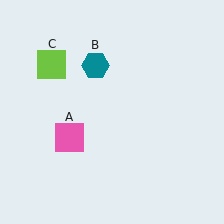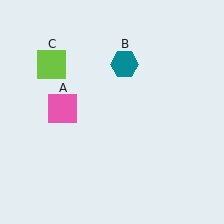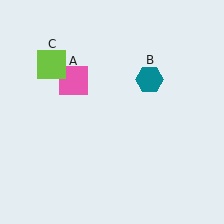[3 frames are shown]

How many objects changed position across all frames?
2 objects changed position: pink square (object A), teal hexagon (object B).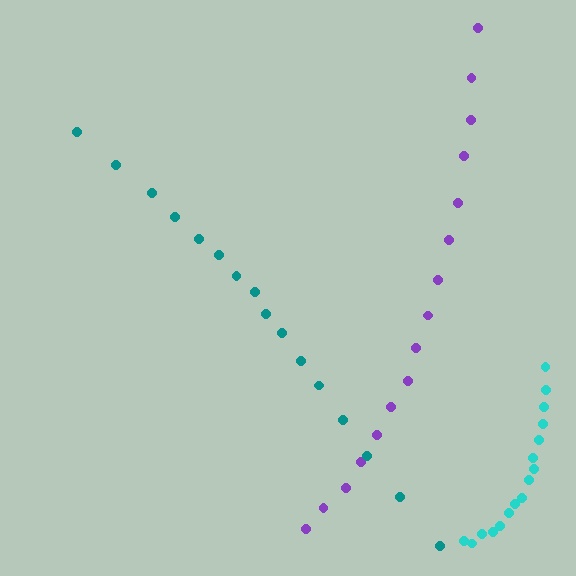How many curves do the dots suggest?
There are 3 distinct paths.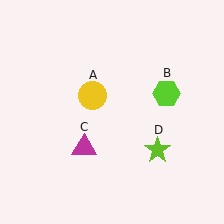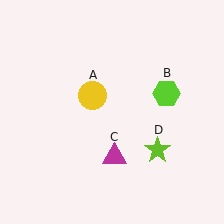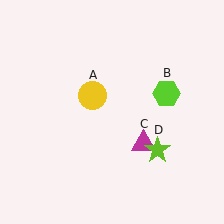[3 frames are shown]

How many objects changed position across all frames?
1 object changed position: magenta triangle (object C).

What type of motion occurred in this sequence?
The magenta triangle (object C) rotated counterclockwise around the center of the scene.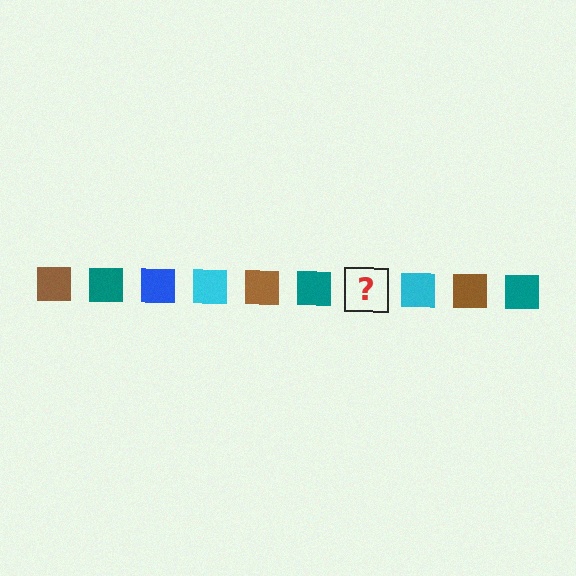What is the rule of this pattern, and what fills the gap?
The rule is that the pattern cycles through brown, teal, blue, cyan squares. The gap should be filled with a blue square.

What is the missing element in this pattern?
The missing element is a blue square.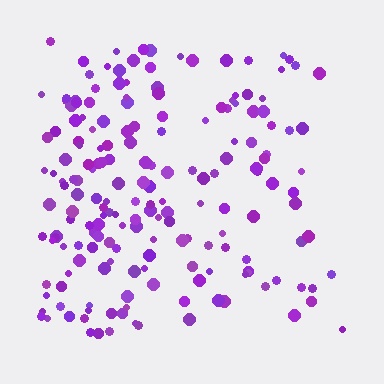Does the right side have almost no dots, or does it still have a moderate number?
Still a moderate number, just noticeably fewer than the left.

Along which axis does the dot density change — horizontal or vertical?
Horizontal.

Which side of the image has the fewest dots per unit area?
The right.